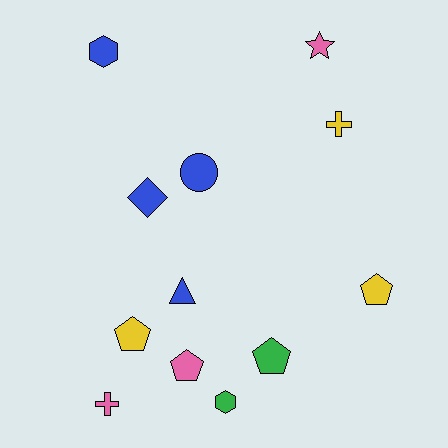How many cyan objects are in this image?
There are no cyan objects.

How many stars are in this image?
There is 1 star.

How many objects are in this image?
There are 12 objects.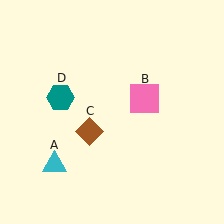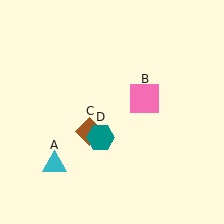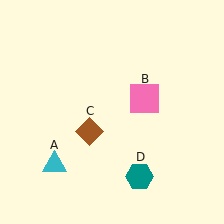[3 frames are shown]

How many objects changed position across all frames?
1 object changed position: teal hexagon (object D).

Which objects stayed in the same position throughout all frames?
Cyan triangle (object A) and pink square (object B) and brown diamond (object C) remained stationary.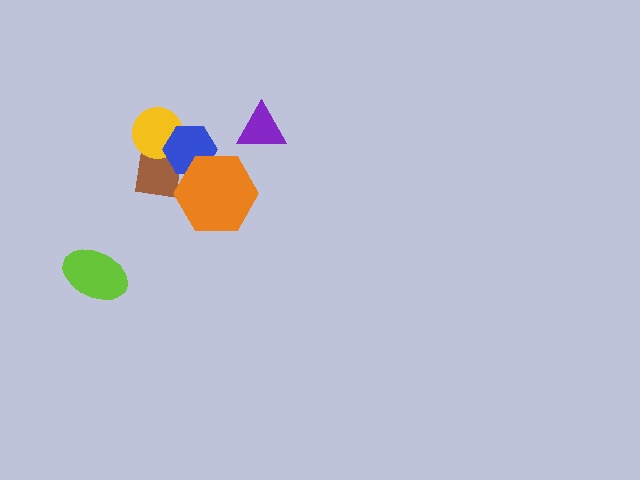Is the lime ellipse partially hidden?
No, no other shape covers it.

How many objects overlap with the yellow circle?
2 objects overlap with the yellow circle.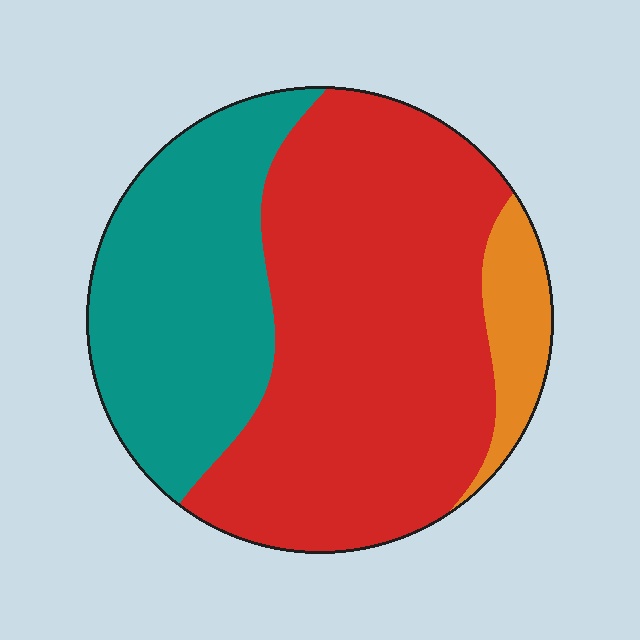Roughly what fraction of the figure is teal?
Teal takes up between a quarter and a half of the figure.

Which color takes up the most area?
Red, at roughly 60%.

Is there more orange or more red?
Red.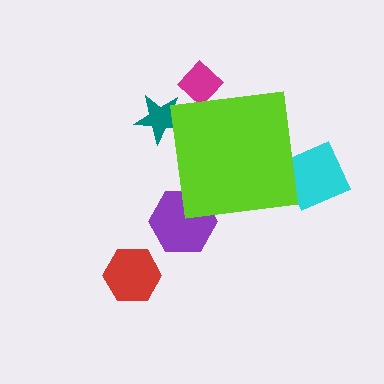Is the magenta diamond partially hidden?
Yes, the magenta diamond is partially hidden behind the lime square.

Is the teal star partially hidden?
Yes, the teal star is partially hidden behind the lime square.